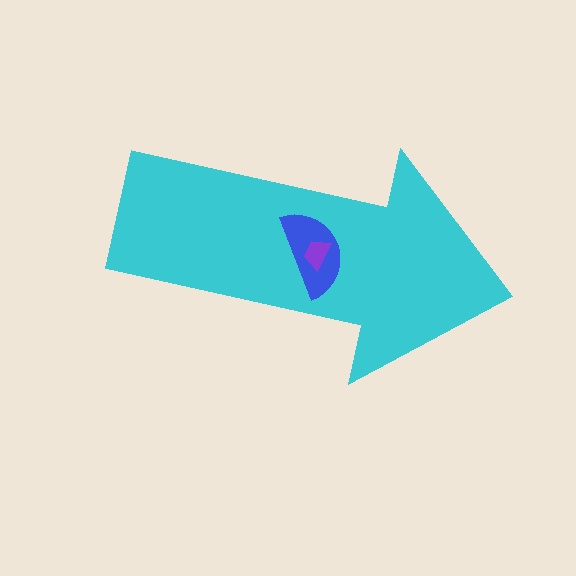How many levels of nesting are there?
3.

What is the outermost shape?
The cyan arrow.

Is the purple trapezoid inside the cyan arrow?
Yes.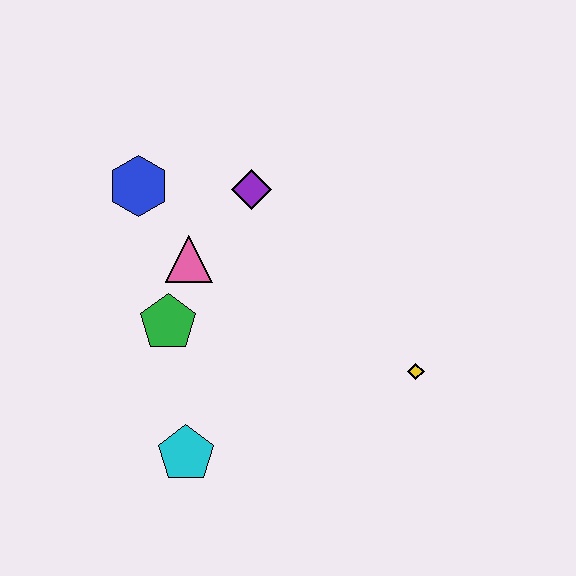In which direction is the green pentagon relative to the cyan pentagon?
The green pentagon is above the cyan pentagon.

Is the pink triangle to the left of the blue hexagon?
No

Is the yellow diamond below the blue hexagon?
Yes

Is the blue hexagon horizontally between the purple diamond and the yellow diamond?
No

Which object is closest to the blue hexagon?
The pink triangle is closest to the blue hexagon.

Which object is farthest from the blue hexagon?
The yellow diamond is farthest from the blue hexagon.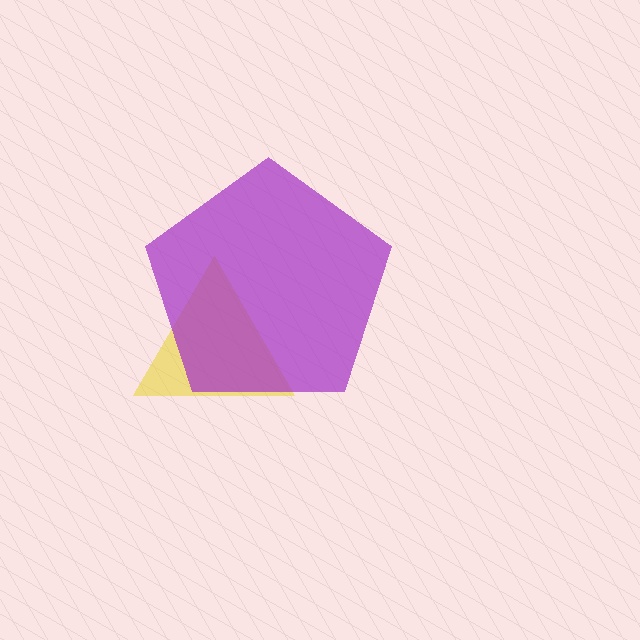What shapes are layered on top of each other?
The layered shapes are: a yellow triangle, a purple pentagon.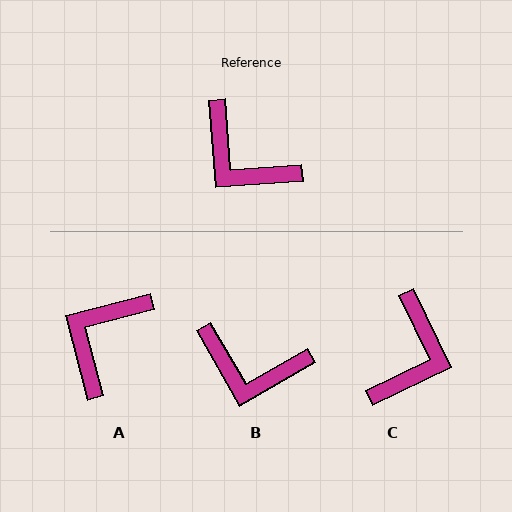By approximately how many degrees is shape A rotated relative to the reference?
Approximately 80 degrees clockwise.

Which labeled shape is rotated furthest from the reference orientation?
C, about 111 degrees away.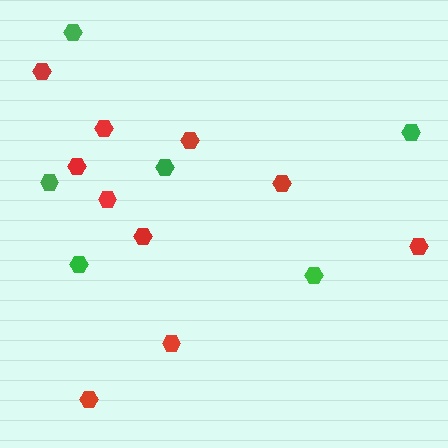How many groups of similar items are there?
There are 2 groups: one group of green hexagons (6) and one group of red hexagons (10).